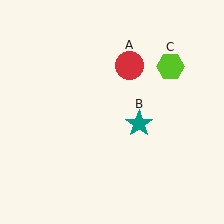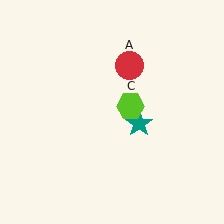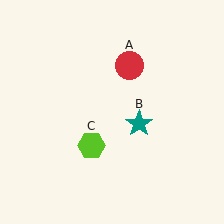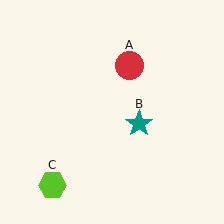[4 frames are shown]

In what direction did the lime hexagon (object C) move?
The lime hexagon (object C) moved down and to the left.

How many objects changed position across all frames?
1 object changed position: lime hexagon (object C).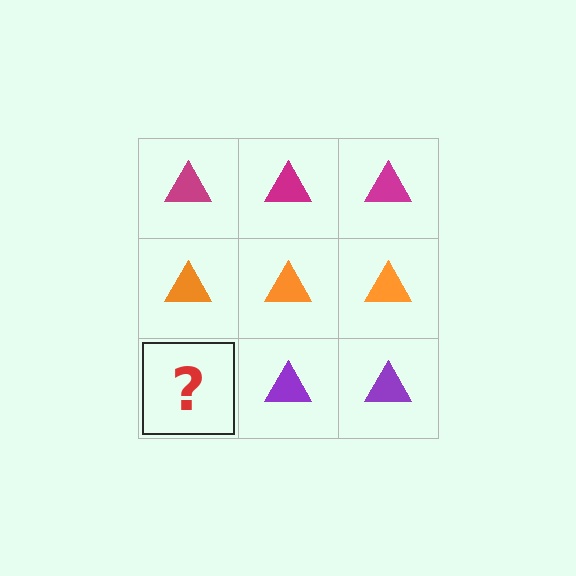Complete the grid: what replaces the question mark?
The question mark should be replaced with a purple triangle.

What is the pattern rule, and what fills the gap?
The rule is that each row has a consistent color. The gap should be filled with a purple triangle.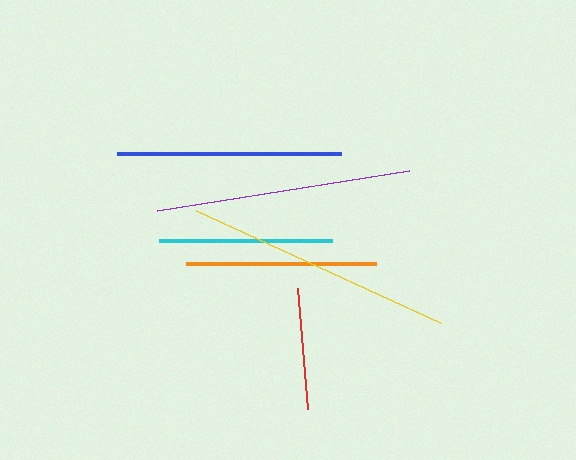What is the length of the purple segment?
The purple segment is approximately 255 pixels long.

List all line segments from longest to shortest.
From longest to shortest: yellow, purple, blue, orange, cyan, red.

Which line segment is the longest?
The yellow line is the longest at approximately 269 pixels.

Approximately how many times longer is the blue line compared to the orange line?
The blue line is approximately 1.2 times the length of the orange line.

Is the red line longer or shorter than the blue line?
The blue line is longer than the red line.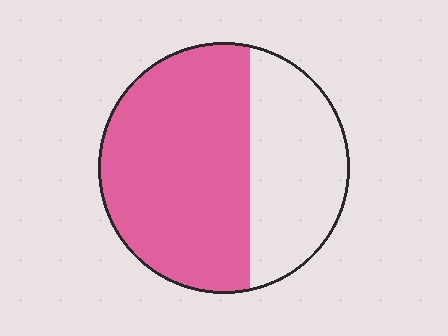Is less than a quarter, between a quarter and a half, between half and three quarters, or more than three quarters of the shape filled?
Between half and three quarters.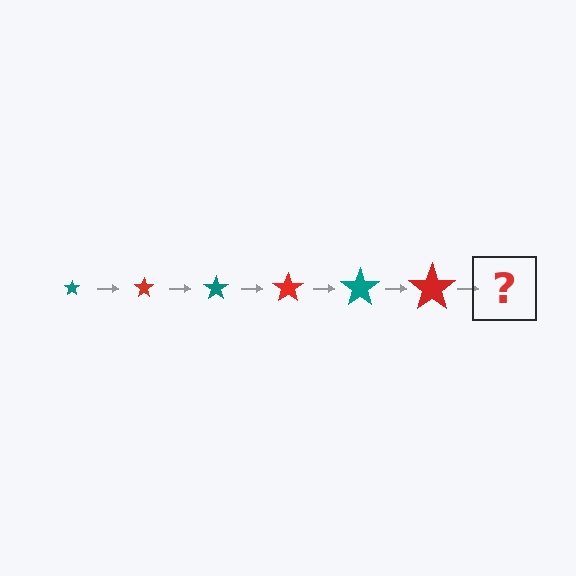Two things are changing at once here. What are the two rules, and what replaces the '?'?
The two rules are that the star grows larger each step and the color cycles through teal and red. The '?' should be a teal star, larger than the previous one.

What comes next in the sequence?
The next element should be a teal star, larger than the previous one.